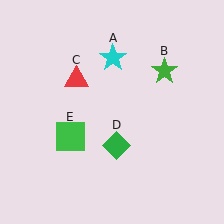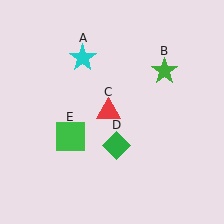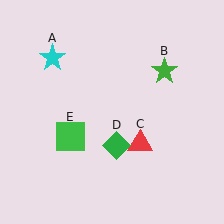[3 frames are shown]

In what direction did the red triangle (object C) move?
The red triangle (object C) moved down and to the right.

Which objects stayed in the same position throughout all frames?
Green star (object B) and green diamond (object D) and green square (object E) remained stationary.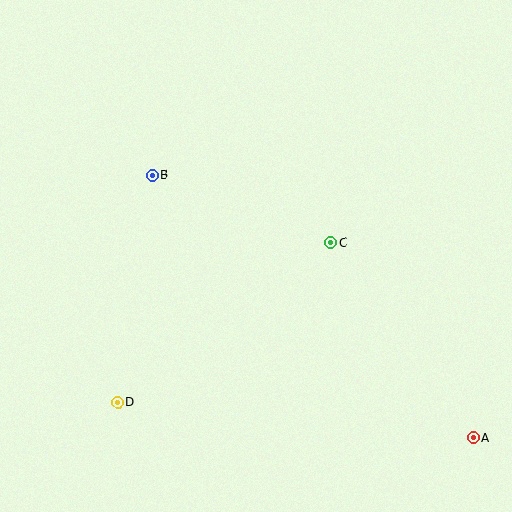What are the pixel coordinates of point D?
Point D is at (117, 403).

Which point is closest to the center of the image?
Point C at (331, 242) is closest to the center.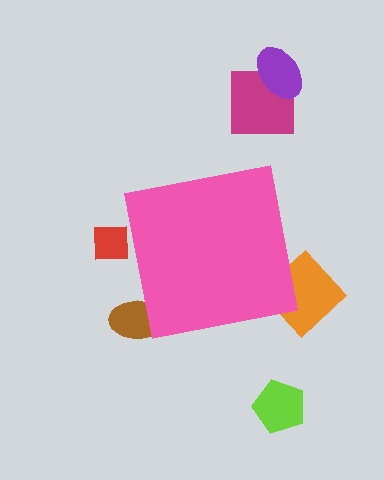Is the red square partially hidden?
Yes, the red square is partially hidden behind the pink square.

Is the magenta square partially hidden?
No, the magenta square is fully visible.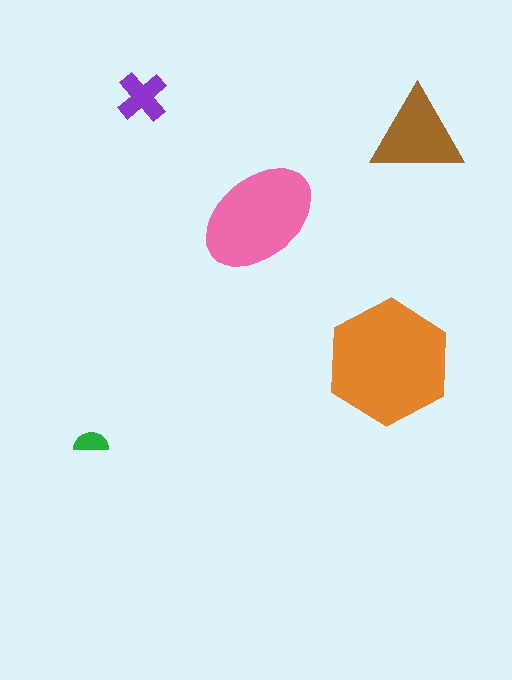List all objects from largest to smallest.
The orange hexagon, the pink ellipse, the brown triangle, the purple cross, the green semicircle.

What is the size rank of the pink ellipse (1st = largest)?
2nd.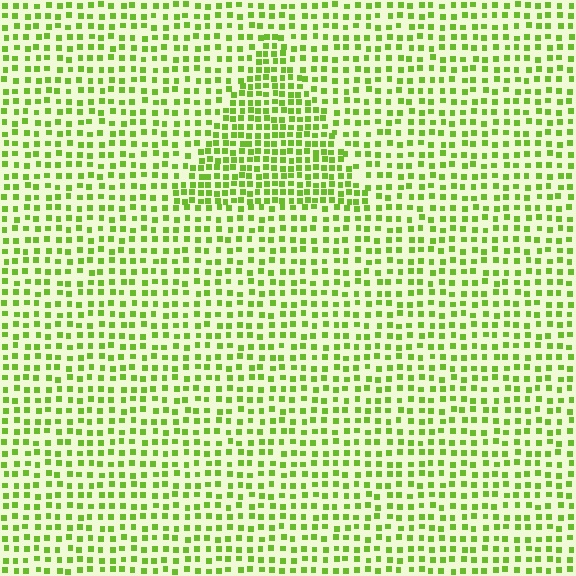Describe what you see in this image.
The image contains small lime elements arranged at two different densities. A triangle-shaped region is visible where the elements are more densely packed than the surrounding area.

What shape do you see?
I see a triangle.